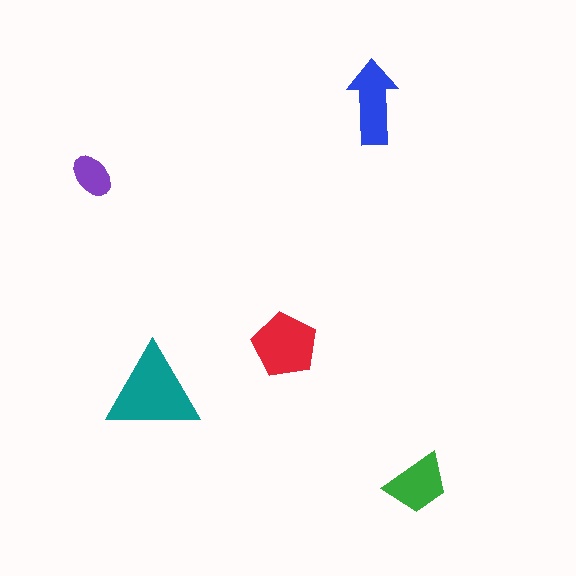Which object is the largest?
The teal triangle.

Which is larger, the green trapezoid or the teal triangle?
The teal triangle.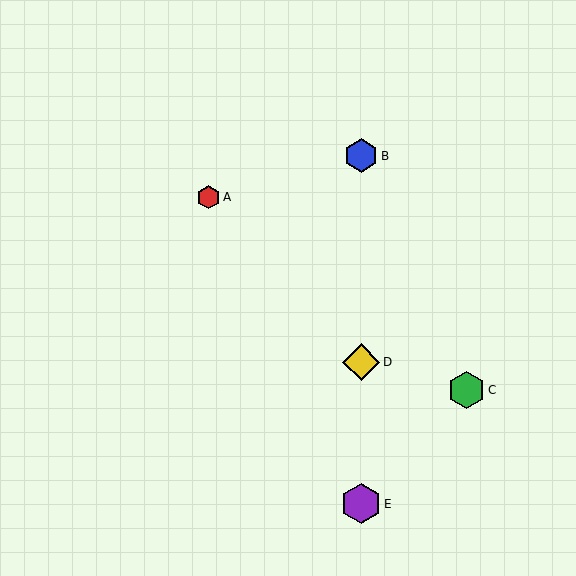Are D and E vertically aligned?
Yes, both are at x≈361.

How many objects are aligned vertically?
3 objects (B, D, E) are aligned vertically.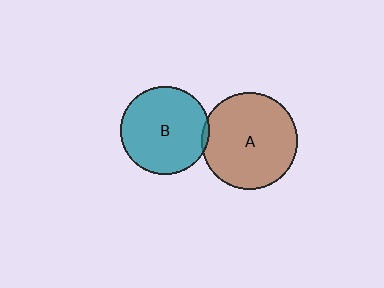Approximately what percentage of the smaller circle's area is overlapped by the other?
Approximately 5%.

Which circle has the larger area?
Circle A (brown).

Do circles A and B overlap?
Yes.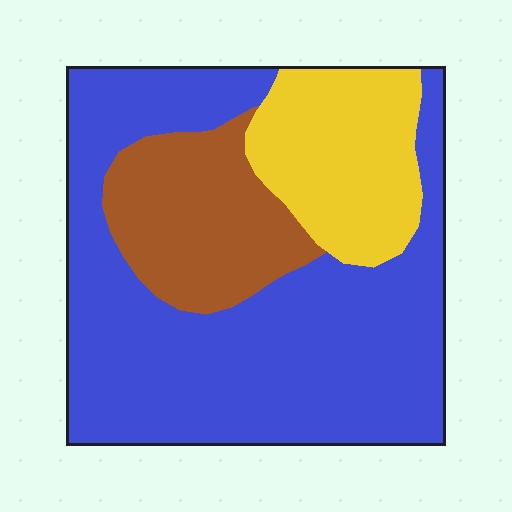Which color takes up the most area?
Blue, at roughly 60%.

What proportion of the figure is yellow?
Yellow covers 19% of the figure.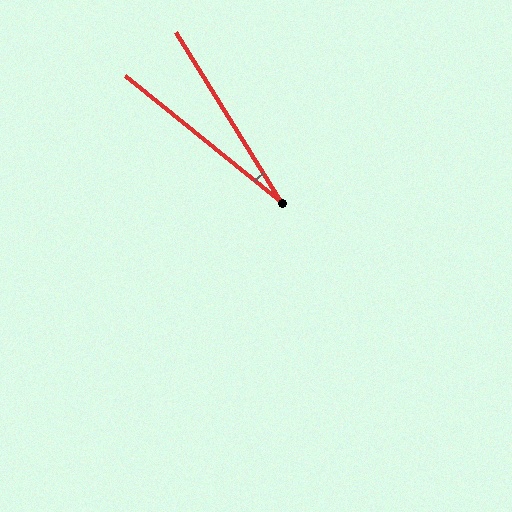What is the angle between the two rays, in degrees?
Approximately 19 degrees.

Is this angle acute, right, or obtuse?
It is acute.